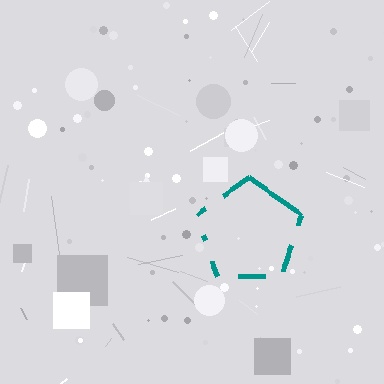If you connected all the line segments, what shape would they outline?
They would outline a pentagon.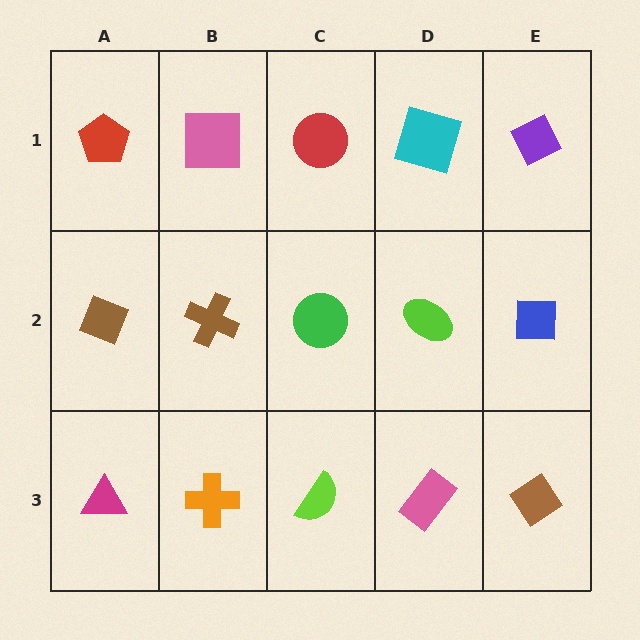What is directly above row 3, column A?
A brown diamond.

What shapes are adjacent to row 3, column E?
A blue square (row 2, column E), a pink rectangle (row 3, column D).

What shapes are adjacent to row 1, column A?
A brown diamond (row 2, column A), a pink square (row 1, column B).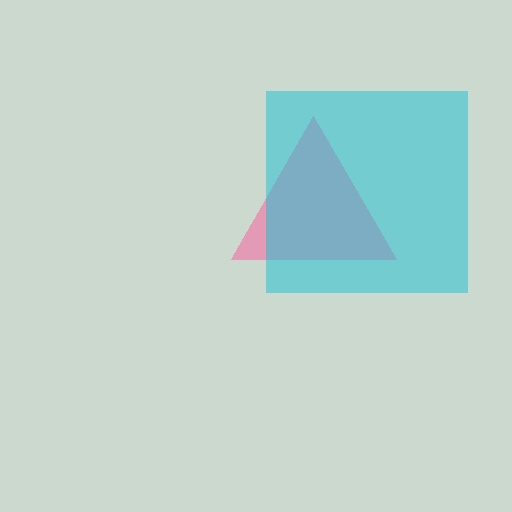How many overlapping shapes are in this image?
There are 2 overlapping shapes in the image.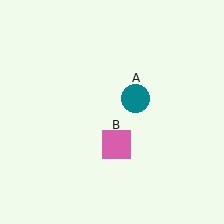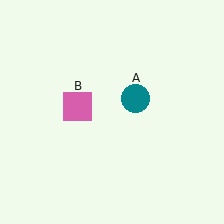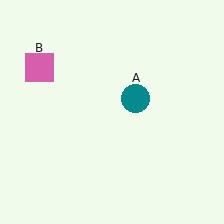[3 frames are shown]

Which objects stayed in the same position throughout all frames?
Teal circle (object A) remained stationary.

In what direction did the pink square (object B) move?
The pink square (object B) moved up and to the left.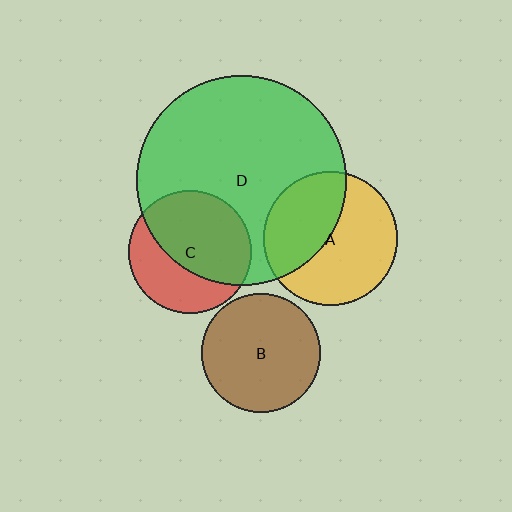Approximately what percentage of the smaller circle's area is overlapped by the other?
Approximately 40%.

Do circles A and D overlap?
Yes.